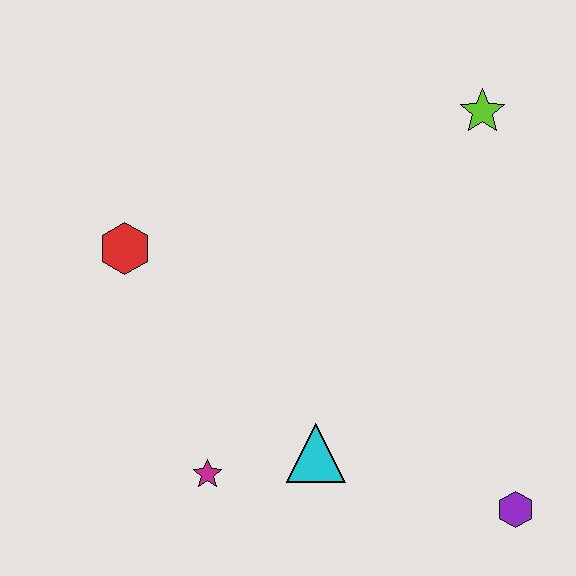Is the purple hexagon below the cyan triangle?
Yes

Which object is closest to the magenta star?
The cyan triangle is closest to the magenta star.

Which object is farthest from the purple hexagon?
The red hexagon is farthest from the purple hexagon.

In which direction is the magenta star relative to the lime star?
The magenta star is below the lime star.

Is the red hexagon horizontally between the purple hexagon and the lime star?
No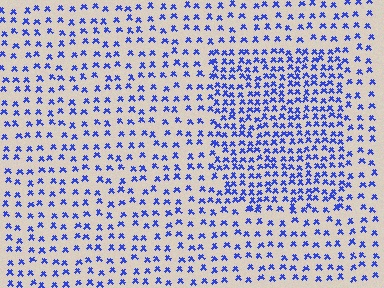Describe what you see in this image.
The image contains small blue elements arranged at two different densities. A rectangle-shaped region is visible where the elements are more densely packed than the surrounding area.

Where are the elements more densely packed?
The elements are more densely packed inside the rectangle boundary.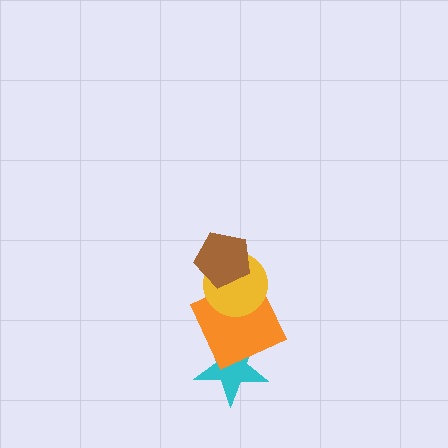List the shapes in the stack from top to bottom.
From top to bottom: the brown pentagon, the yellow circle, the orange square, the cyan star.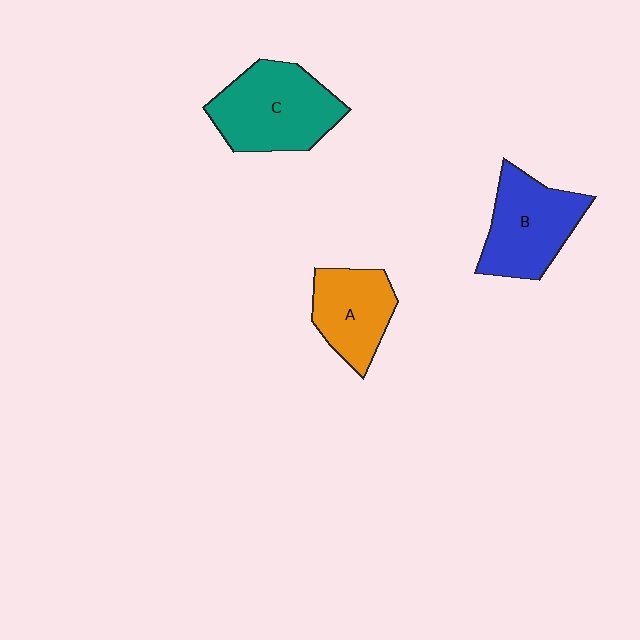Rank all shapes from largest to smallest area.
From largest to smallest: C (teal), B (blue), A (orange).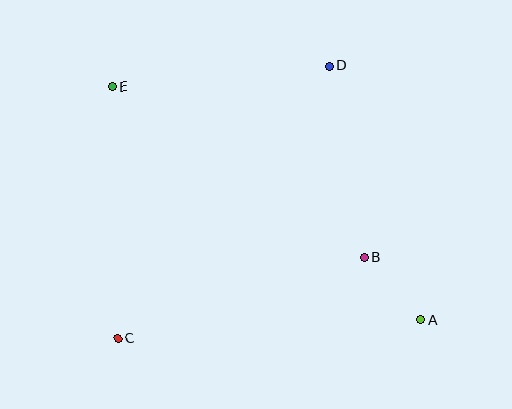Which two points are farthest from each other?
Points A and E are farthest from each other.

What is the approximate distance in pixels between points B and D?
The distance between B and D is approximately 195 pixels.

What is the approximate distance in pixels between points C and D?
The distance between C and D is approximately 345 pixels.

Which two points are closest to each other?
Points A and B are closest to each other.